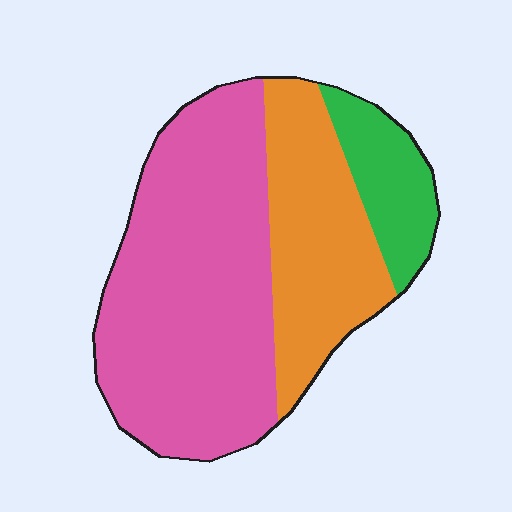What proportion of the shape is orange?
Orange covers around 30% of the shape.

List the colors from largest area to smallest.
From largest to smallest: pink, orange, green.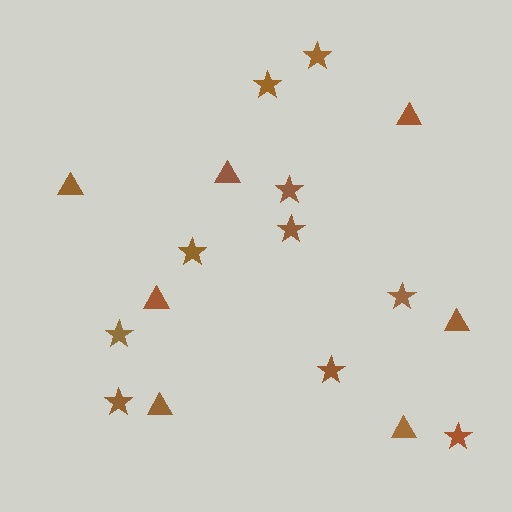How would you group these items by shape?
There are 2 groups: one group of stars (10) and one group of triangles (7).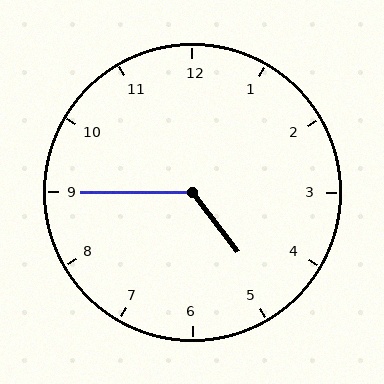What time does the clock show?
4:45.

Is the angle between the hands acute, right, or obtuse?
It is obtuse.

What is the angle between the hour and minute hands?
Approximately 128 degrees.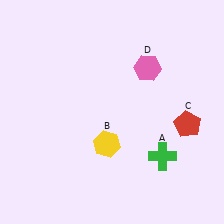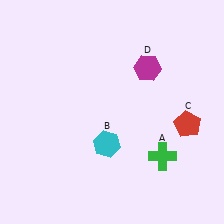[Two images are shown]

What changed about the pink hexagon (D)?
In Image 1, D is pink. In Image 2, it changed to magenta.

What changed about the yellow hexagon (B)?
In Image 1, B is yellow. In Image 2, it changed to cyan.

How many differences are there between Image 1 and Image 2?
There are 2 differences between the two images.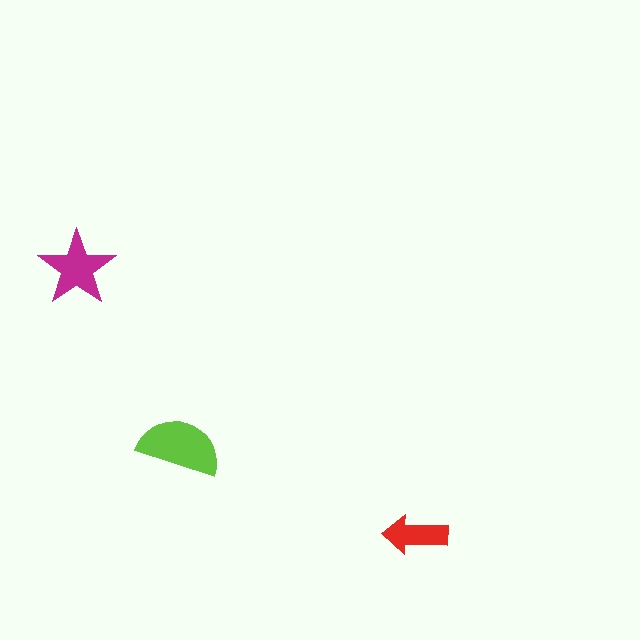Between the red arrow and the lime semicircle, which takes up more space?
The lime semicircle.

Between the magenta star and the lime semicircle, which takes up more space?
The lime semicircle.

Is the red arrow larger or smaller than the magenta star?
Smaller.